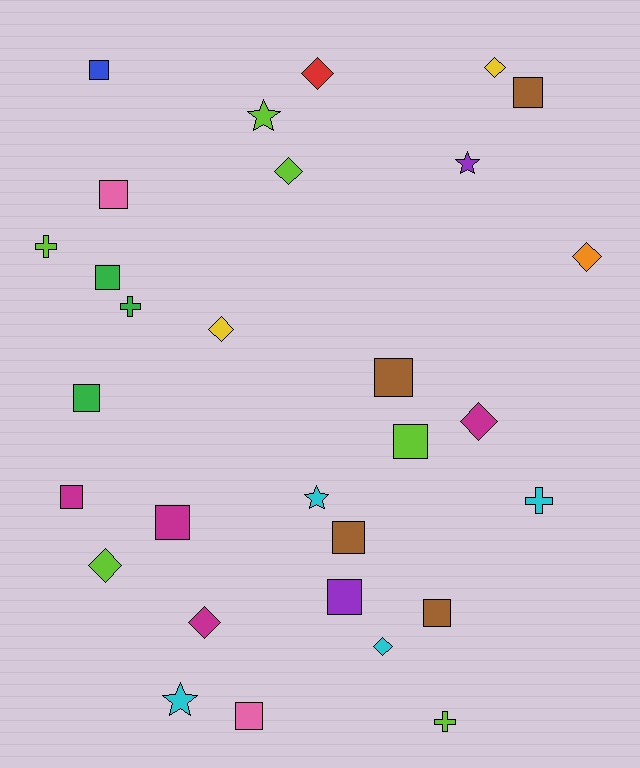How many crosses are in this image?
There are 4 crosses.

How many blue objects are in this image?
There is 1 blue object.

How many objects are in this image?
There are 30 objects.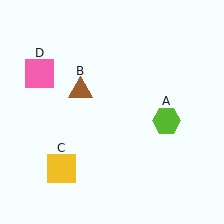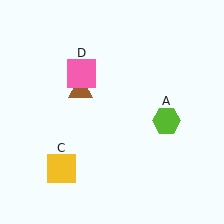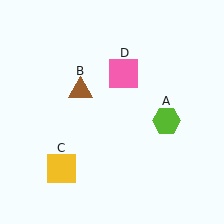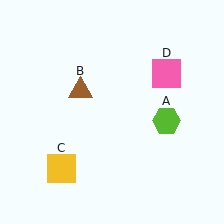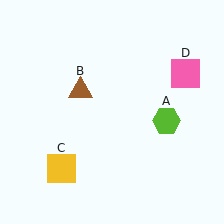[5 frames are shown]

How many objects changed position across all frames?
1 object changed position: pink square (object D).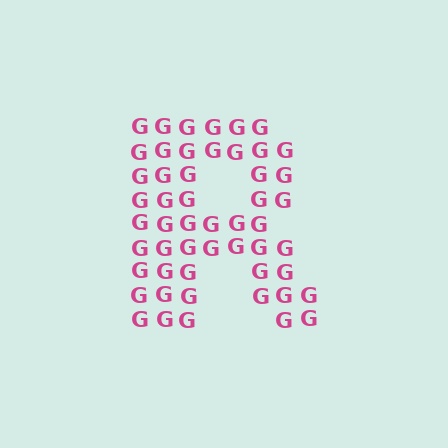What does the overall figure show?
The overall figure shows the letter R.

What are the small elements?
The small elements are letter G's.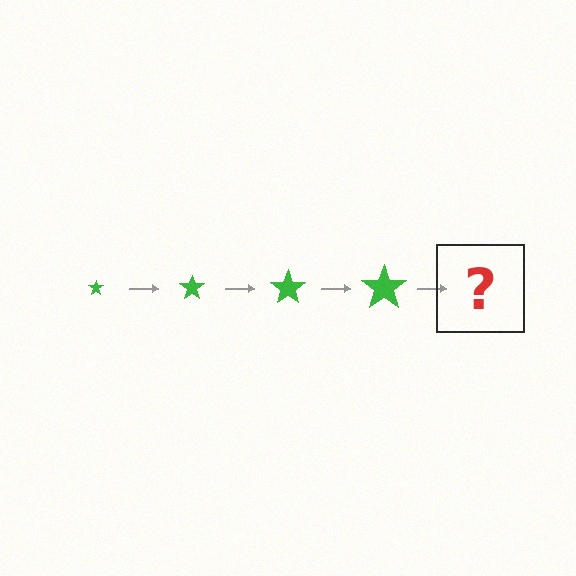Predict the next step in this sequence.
The next step is a green star, larger than the previous one.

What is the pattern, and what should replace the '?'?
The pattern is that the star gets progressively larger each step. The '?' should be a green star, larger than the previous one.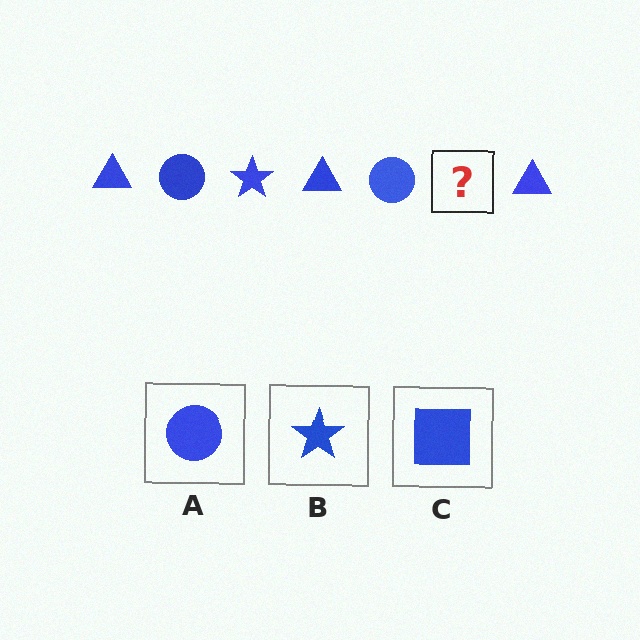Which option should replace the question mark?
Option B.